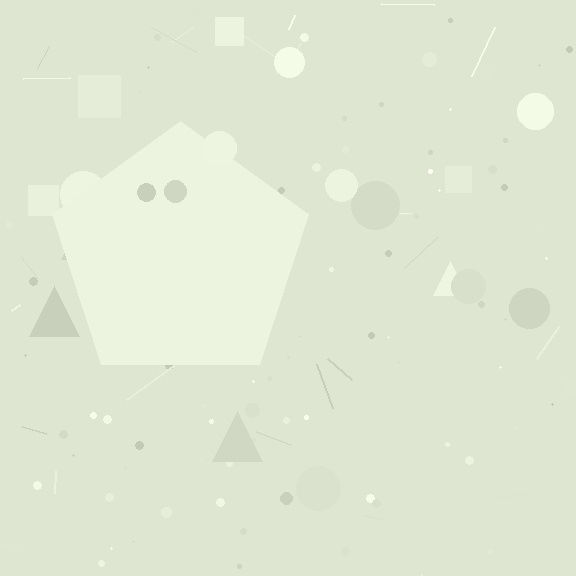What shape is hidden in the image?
A pentagon is hidden in the image.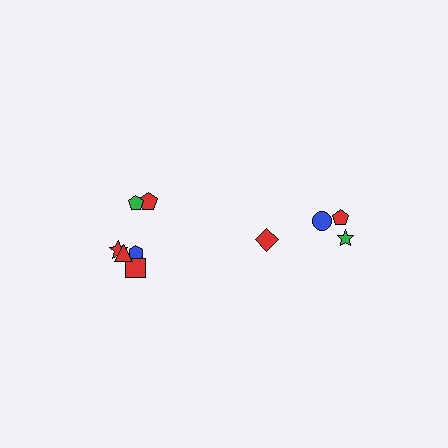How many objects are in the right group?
There are 4 objects.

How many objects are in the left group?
There are 6 objects.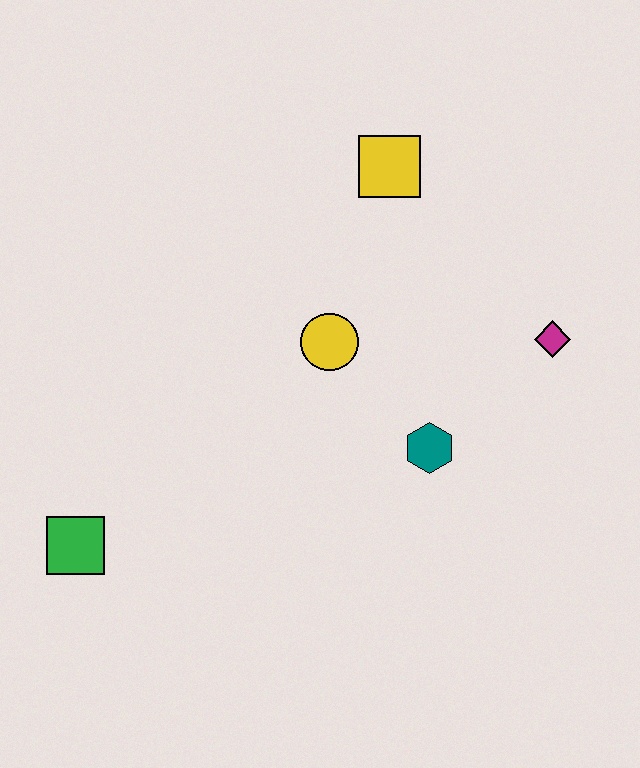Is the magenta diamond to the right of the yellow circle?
Yes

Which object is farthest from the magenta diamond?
The green square is farthest from the magenta diamond.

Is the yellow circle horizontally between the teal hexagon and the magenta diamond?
No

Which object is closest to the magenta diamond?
The teal hexagon is closest to the magenta diamond.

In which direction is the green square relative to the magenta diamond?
The green square is to the left of the magenta diamond.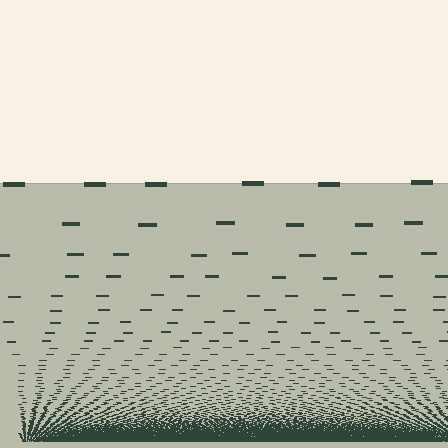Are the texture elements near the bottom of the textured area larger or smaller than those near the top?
Smaller. The gradient is inverted — elements near the bottom are smaller and denser.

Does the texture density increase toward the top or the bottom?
Density increases toward the bottom.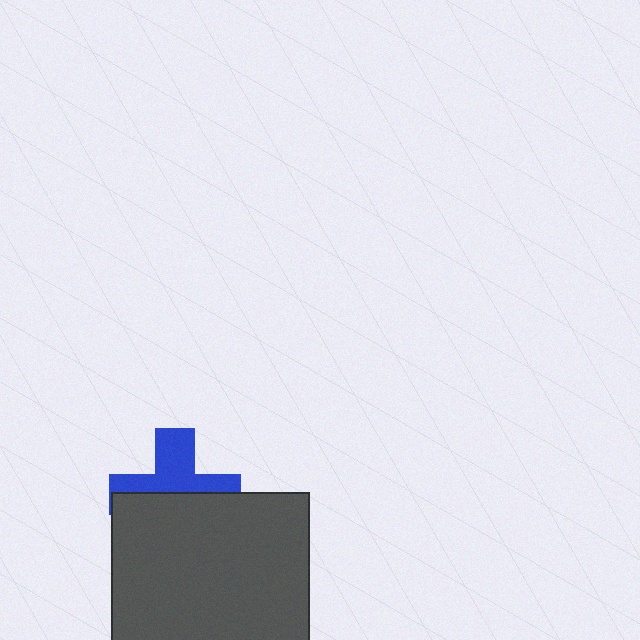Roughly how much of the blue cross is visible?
About half of it is visible (roughly 46%).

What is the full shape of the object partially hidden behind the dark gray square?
The partially hidden object is a blue cross.